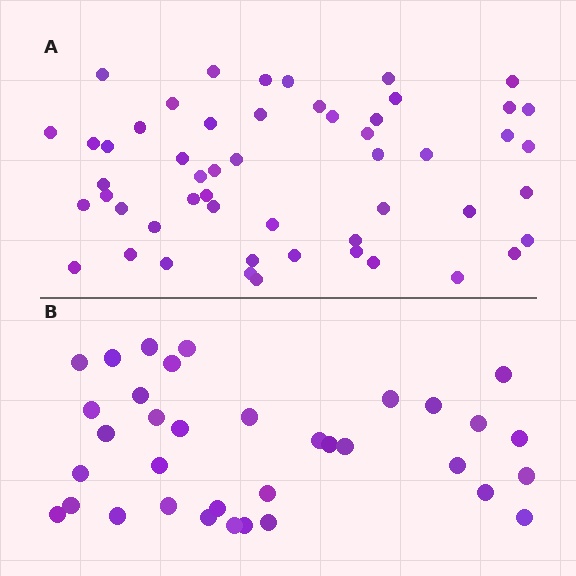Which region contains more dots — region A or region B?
Region A (the top region) has more dots.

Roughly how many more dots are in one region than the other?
Region A has approximately 20 more dots than region B.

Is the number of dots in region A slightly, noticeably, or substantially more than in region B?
Region A has substantially more. The ratio is roughly 1.5 to 1.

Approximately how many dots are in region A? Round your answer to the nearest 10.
About 50 dots. (The exact count is 53, which rounds to 50.)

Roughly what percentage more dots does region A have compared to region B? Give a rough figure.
About 50% more.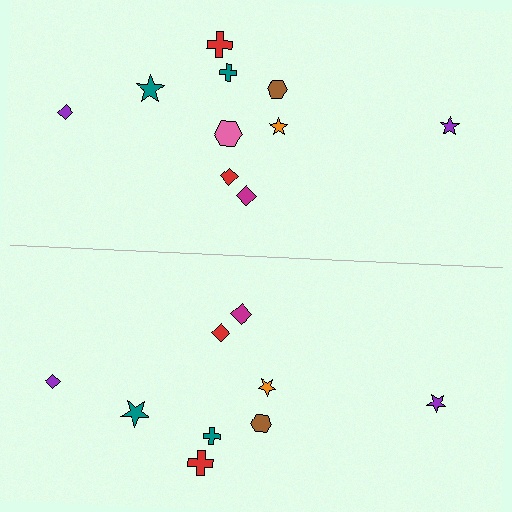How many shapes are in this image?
There are 19 shapes in this image.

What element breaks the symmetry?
A pink hexagon is missing from the bottom side.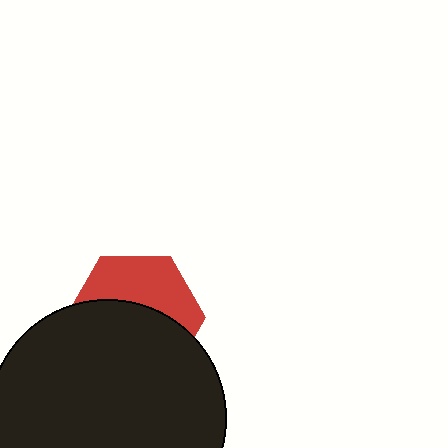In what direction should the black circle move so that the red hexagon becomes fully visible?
The black circle should move down. That is the shortest direction to clear the overlap and leave the red hexagon fully visible.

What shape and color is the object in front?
The object in front is a black circle.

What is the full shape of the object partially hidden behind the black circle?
The partially hidden object is a red hexagon.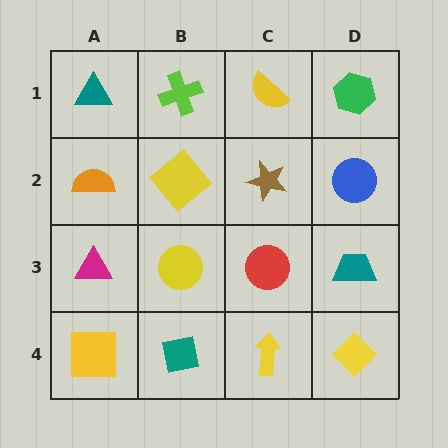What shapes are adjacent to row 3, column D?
A blue circle (row 2, column D), a yellow diamond (row 4, column D), a red circle (row 3, column C).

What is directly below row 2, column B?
A yellow circle.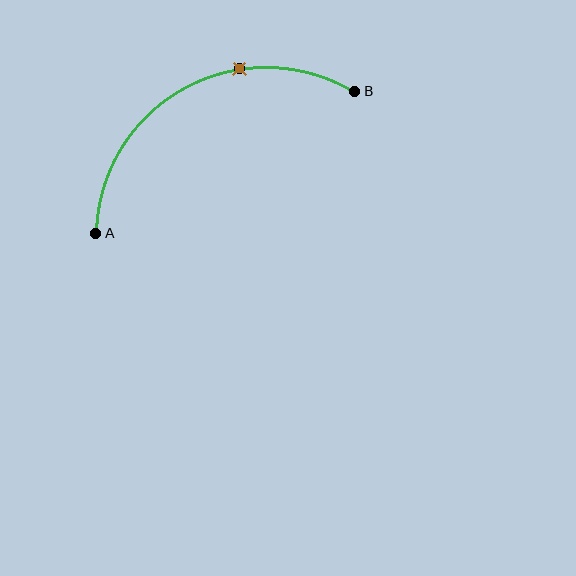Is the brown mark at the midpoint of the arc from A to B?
No. The brown mark lies on the arc but is closer to endpoint B. The arc midpoint would be at the point on the curve equidistant along the arc from both A and B.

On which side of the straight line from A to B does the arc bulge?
The arc bulges above the straight line connecting A and B.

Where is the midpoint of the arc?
The arc midpoint is the point on the curve farthest from the straight line joining A and B. It sits above that line.